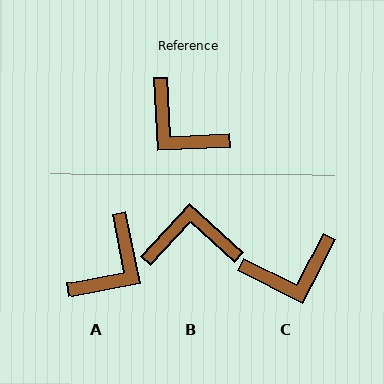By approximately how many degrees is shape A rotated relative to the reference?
Approximately 99 degrees counter-clockwise.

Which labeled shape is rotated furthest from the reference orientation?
B, about 135 degrees away.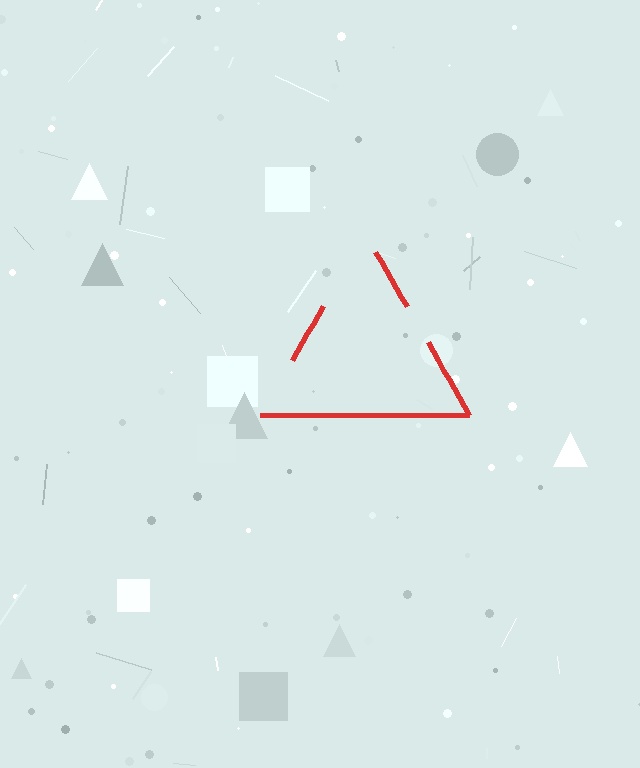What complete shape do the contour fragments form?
The contour fragments form a triangle.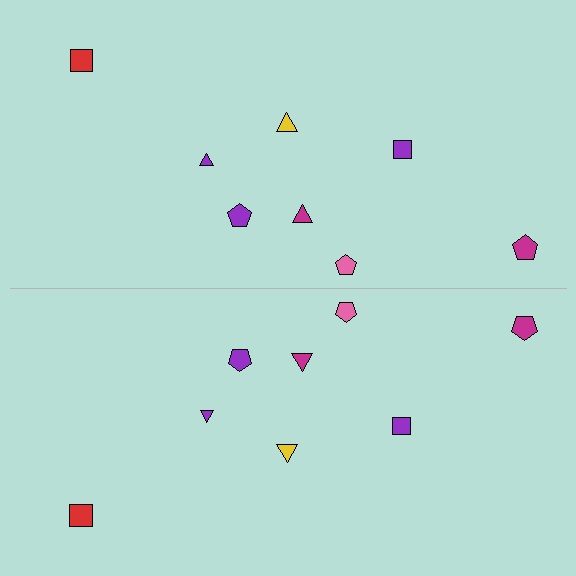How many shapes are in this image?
There are 16 shapes in this image.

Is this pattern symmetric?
Yes, this pattern has bilateral (reflection) symmetry.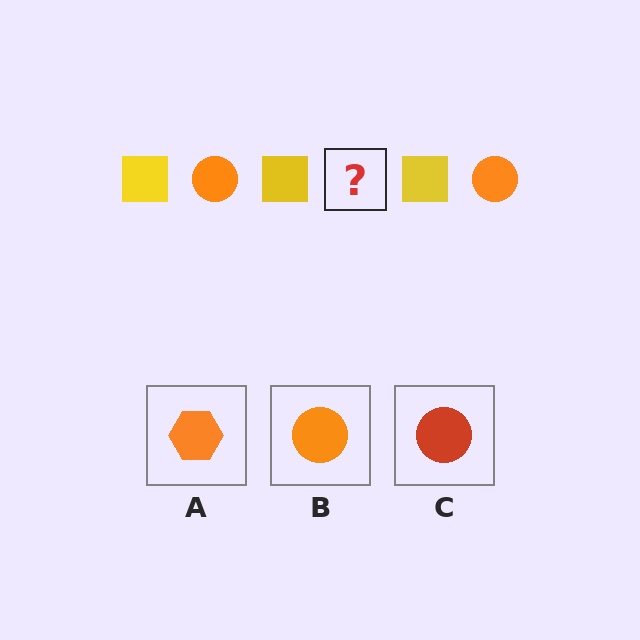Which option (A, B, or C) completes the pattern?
B.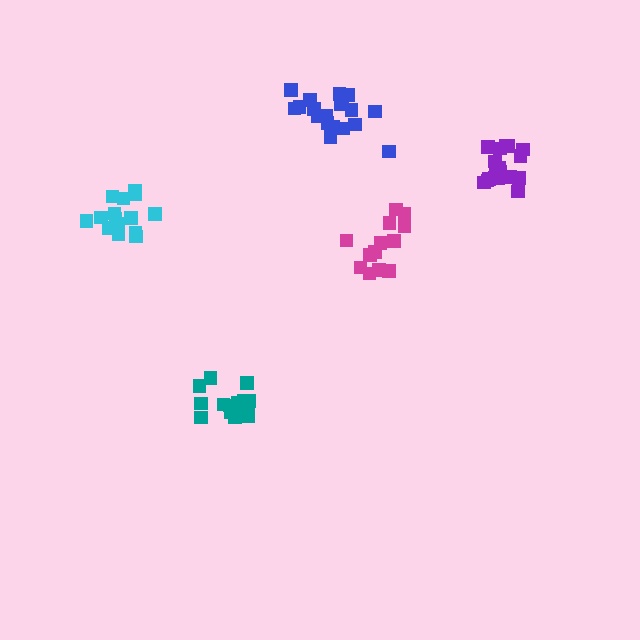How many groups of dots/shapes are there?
There are 5 groups.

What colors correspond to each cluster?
The clusters are colored: purple, teal, cyan, magenta, blue.